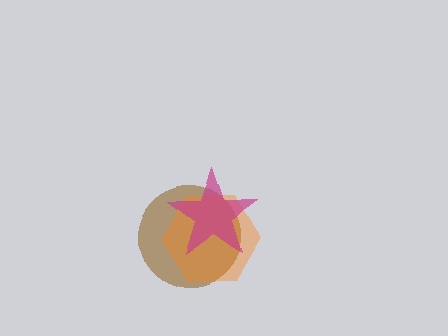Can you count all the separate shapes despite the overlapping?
Yes, there are 3 separate shapes.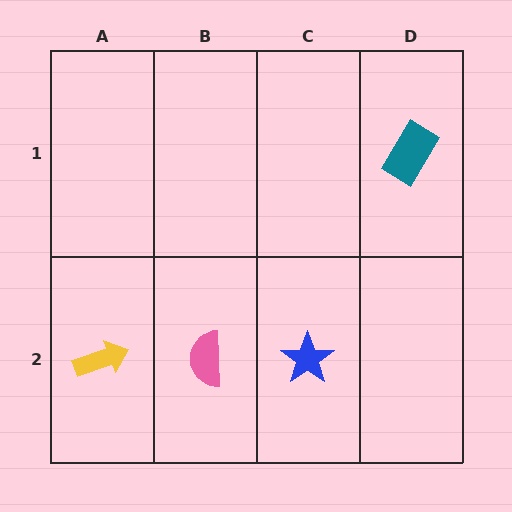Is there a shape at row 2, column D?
No, that cell is empty.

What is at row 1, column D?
A teal rectangle.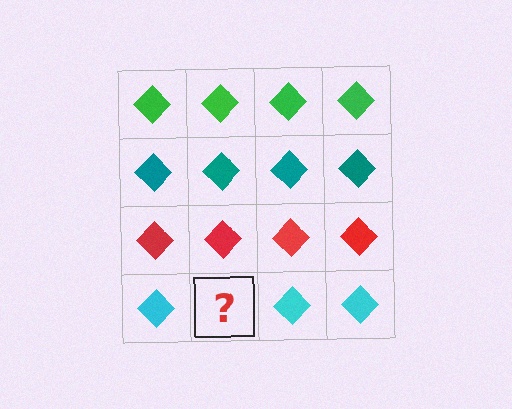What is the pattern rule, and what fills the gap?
The rule is that each row has a consistent color. The gap should be filled with a cyan diamond.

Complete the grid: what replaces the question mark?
The question mark should be replaced with a cyan diamond.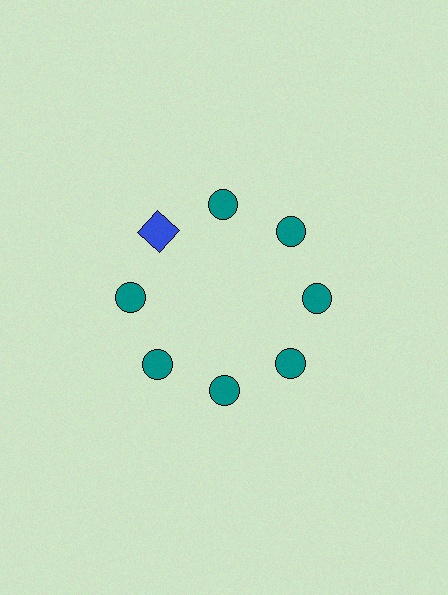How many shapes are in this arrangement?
There are 8 shapes arranged in a ring pattern.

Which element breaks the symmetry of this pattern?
The blue square at roughly the 10 o'clock position breaks the symmetry. All other shapes are teal circles.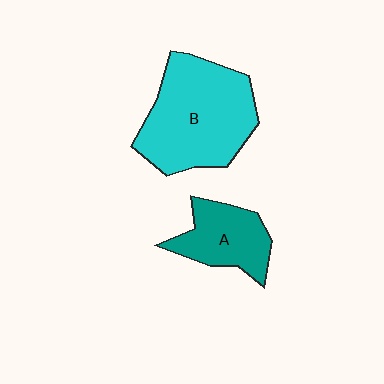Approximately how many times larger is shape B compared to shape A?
Approximately 2.0 times.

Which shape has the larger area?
Shape B (cyan).